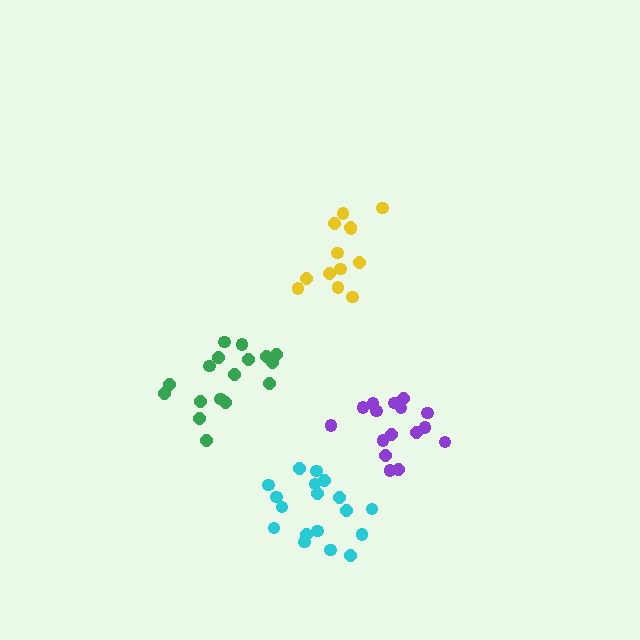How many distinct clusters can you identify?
There are 4 distinct clusters.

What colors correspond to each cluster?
The clusters are colored: green, yellow, cyan, purple.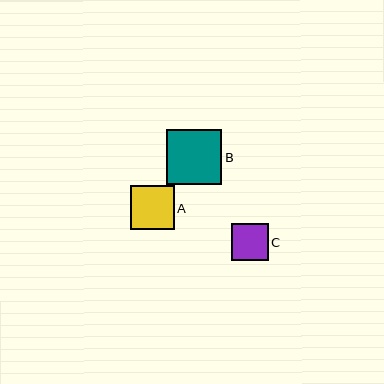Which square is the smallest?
Square C is the smallest with a size of approximately 37 pixels.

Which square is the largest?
Square B is the largest with a size of approximately 55 pixels.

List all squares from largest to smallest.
From largest to smallest: B, A, C.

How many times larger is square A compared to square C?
Square A is approximately 1.2 times the size of square C.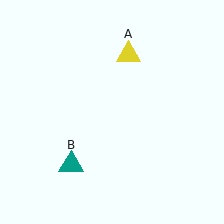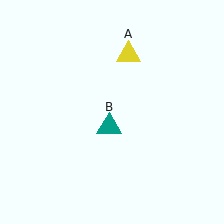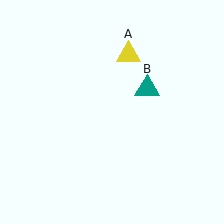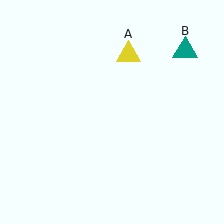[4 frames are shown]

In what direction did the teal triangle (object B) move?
The teal triangle (object B) moved up and to the right.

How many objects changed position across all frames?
1 object changed position: teal triangle (object B).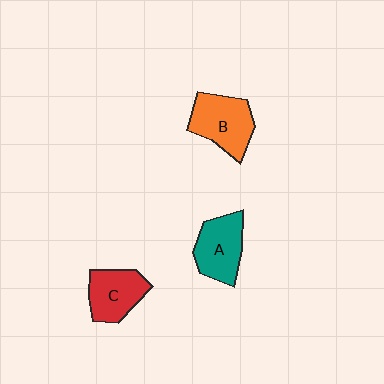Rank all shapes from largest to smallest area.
From largest to smallest: B (orange), A (teal), C (red).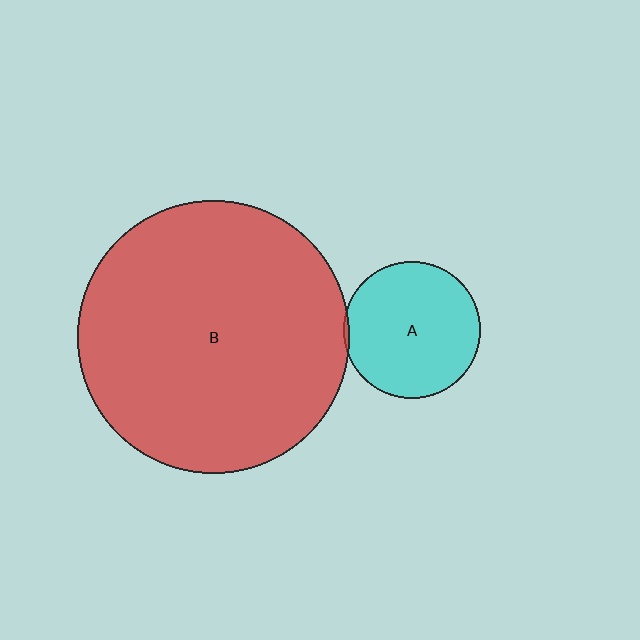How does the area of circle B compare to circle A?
Approximately 3.9 times.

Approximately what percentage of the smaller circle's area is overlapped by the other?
Approximately 5%.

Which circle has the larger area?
Circle B (red).